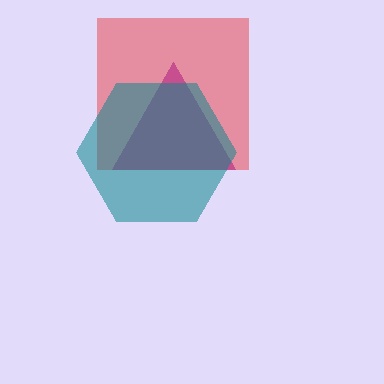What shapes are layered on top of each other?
The layered shapes are: a purple triangle, a red square, a teal hexagon.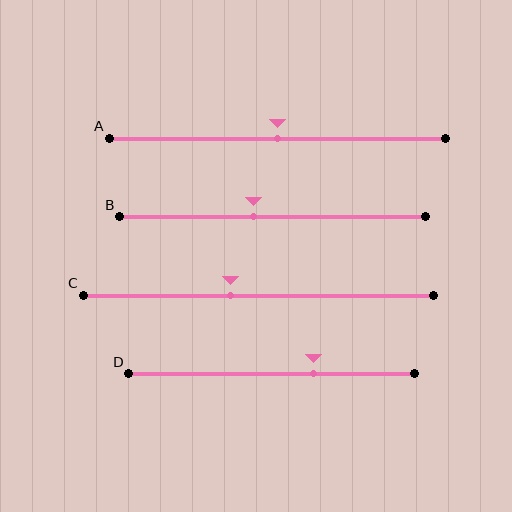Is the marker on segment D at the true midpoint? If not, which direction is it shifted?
No, the marker on segment D is shifted to the right by about 15% of the segment length.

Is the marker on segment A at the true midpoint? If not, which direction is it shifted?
Yes, the marker on segment A is at the true midpoint.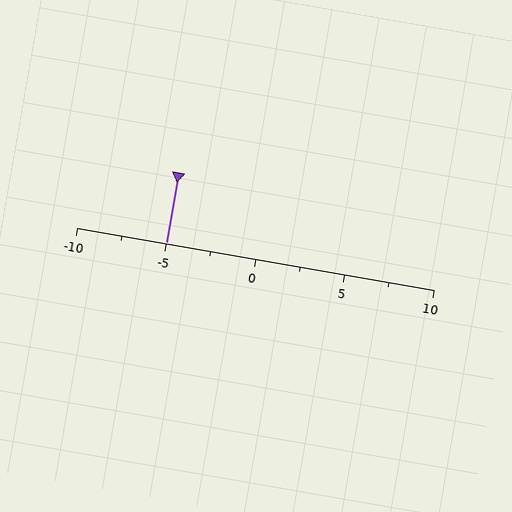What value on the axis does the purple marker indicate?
The marker indicates approximately -5.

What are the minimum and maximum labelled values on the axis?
The axis runs from -10 to 10.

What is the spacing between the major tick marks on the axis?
The major ticks are spaced 5 apart.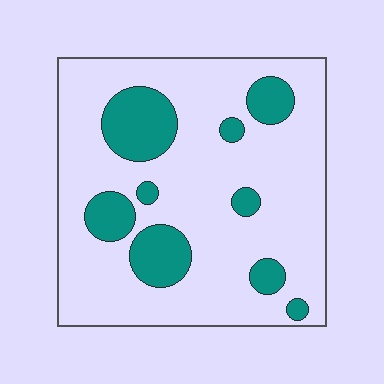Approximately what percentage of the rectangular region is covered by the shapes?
Approximately 20%.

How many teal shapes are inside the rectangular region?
9.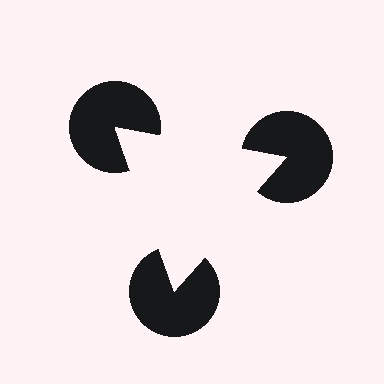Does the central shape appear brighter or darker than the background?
It typically appears slightly brighter than the background, even though no actual brightness change is drawn.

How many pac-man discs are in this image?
There are 3 — one at each vertex of the illusory triangle.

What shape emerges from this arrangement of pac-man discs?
An illusory triangle — its edges are inferred from the aligned wedge cuts in the pac-man discs, not physically drawn.